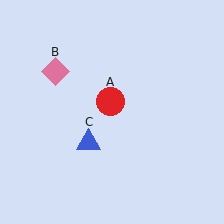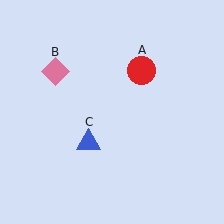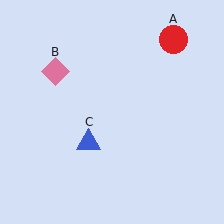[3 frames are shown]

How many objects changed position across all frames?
1 object changed position: red circle (object A).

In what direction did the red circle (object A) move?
The red circle (object A) moved up and to the right.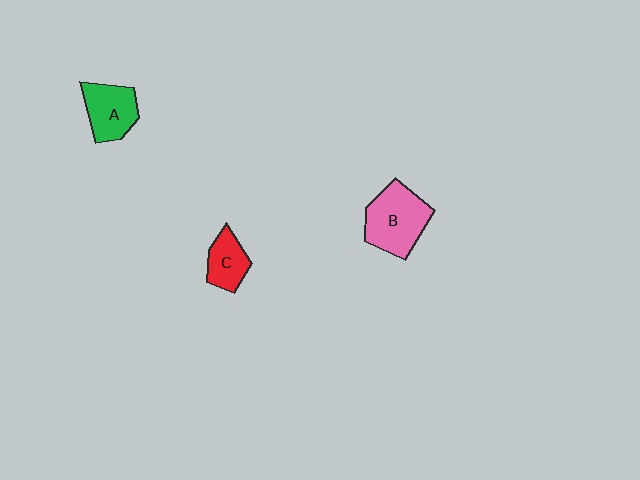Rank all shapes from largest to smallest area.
From largest to smallest: B (pink), A (green), C (red).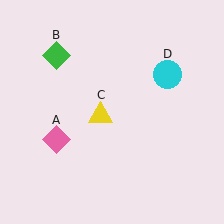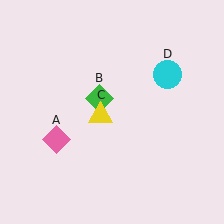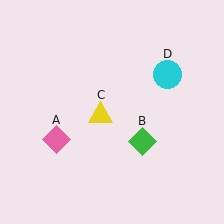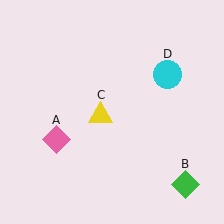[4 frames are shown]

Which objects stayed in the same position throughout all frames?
Pink diamond (object A) and yellow triangle (object C) and cyan circle (object D) remained stationary.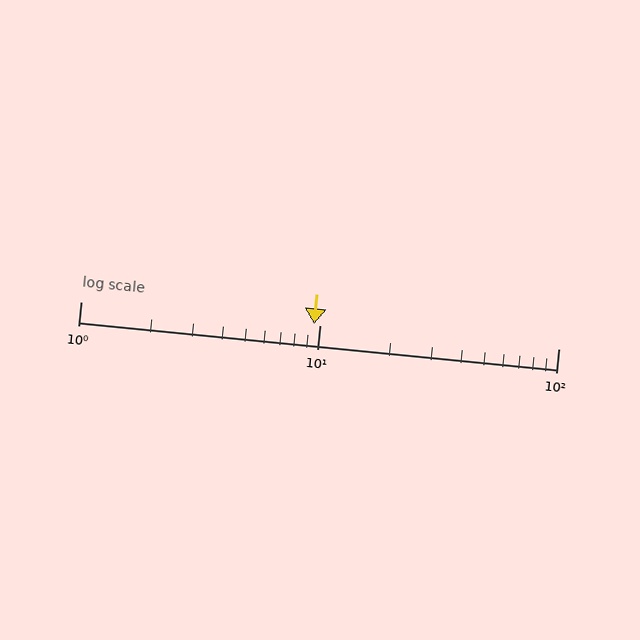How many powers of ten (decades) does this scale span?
The scale spans 2 decades, from 1 to 100.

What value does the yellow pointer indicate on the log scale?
The pointer indicates approximately 9.5.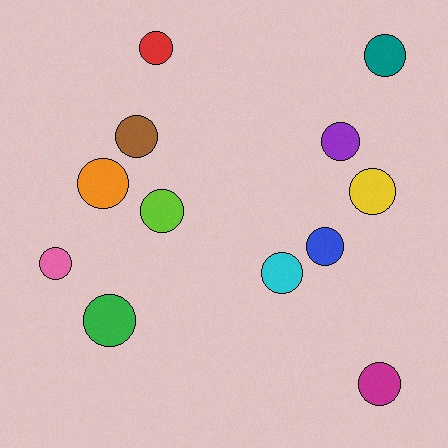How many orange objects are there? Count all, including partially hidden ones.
There is 1 orange object.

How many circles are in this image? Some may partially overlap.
There are 12 circles.